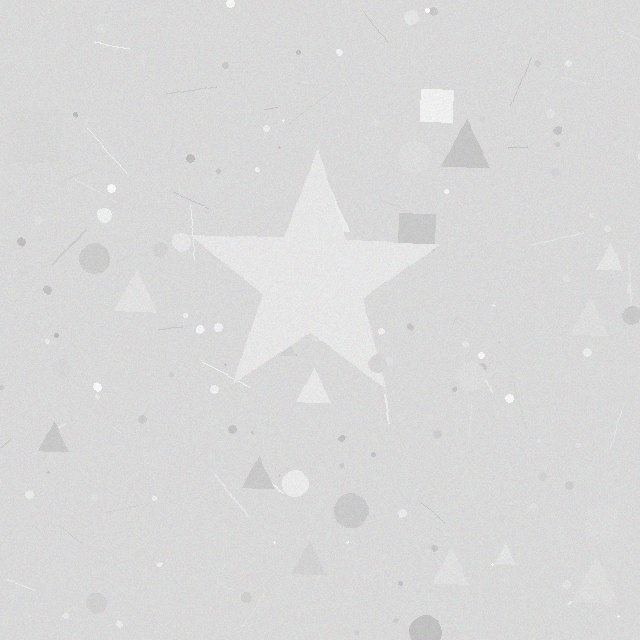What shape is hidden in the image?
A star is hidden in the image.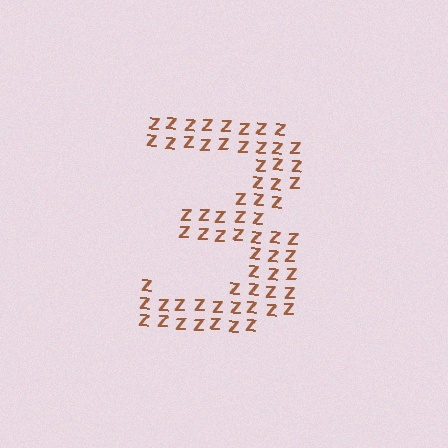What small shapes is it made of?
It is made of small letter Z's.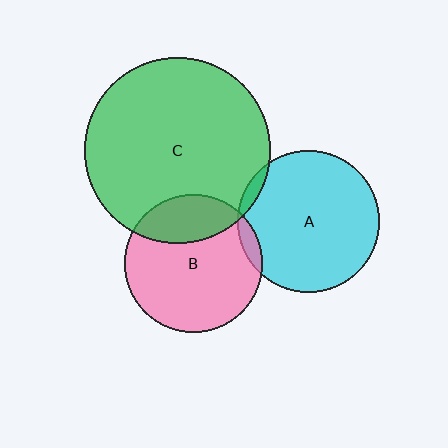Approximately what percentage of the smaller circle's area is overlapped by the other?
Approximately 25%.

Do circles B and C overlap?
Yes.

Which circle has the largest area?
Circle C (green).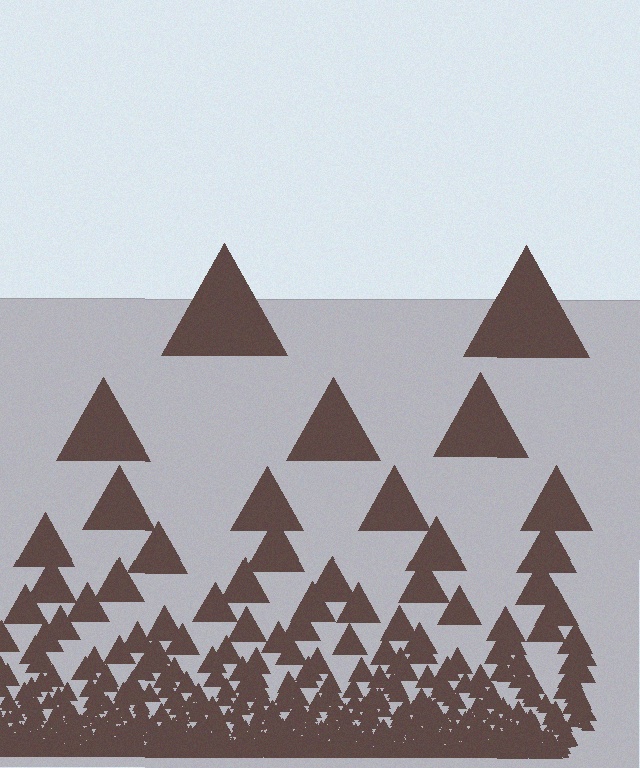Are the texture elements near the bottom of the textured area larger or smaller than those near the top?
Smaller. The gradient is inverted — elements near the bottom are smaller and denser.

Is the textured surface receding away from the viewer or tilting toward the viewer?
The surface appears to tilt toward the viewer. Texture elements get larger and sparser toward the top.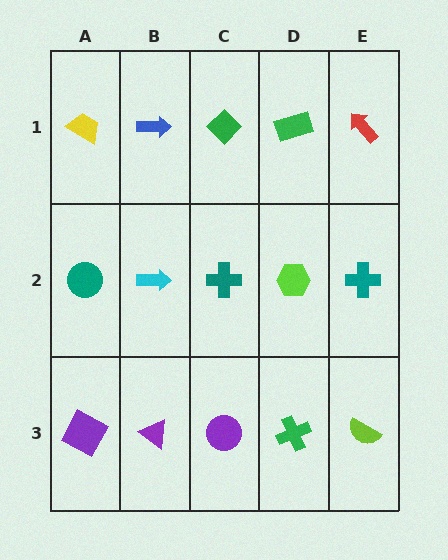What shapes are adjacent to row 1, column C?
A teal cross (row 2, column C), a blue arrow (row 1, column B), a green rectangle (row 1, column D).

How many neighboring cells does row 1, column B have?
3.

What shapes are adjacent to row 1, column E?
A teal cross (row 2, column E), a green rectangle (row 1, column D).